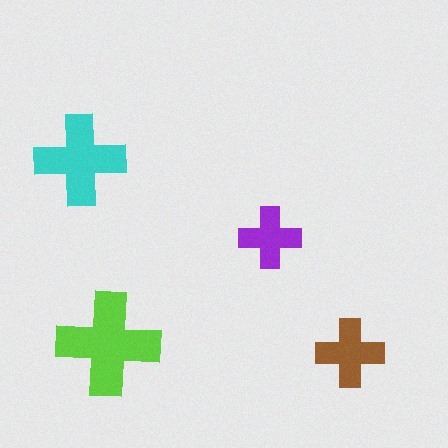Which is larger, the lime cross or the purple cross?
The lime one.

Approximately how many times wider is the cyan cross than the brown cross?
About 1.5 times wider.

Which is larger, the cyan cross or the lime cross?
The lime one.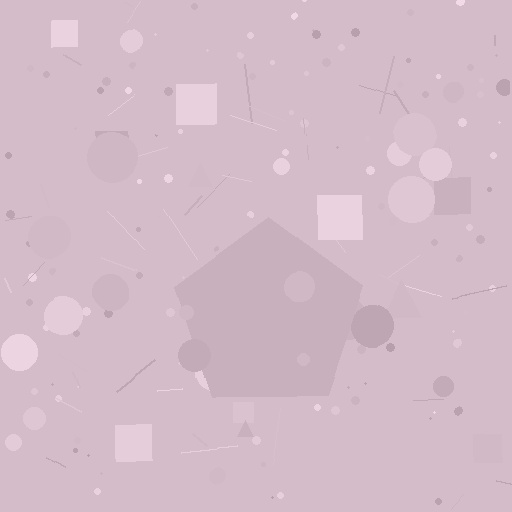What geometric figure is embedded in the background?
A pentagon is embedded in the background.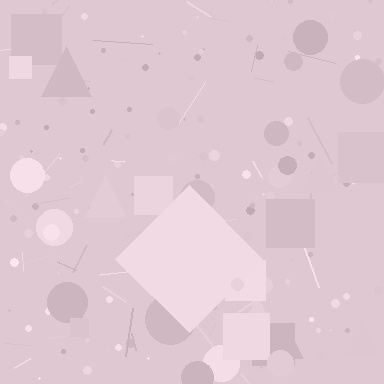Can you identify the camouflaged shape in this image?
The camouflaged shape is a diamond.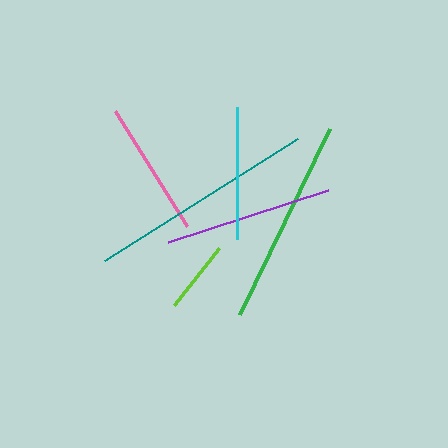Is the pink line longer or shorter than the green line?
The green line is longer than the pink line.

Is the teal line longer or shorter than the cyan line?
The teal line is longer than the cyan line.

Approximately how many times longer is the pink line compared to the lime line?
The pink line is approximately 1.9 times the length of the lime line.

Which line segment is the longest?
The teal line is the longest at approximately 228 pixels.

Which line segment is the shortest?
The lime line is the shortest at approximately 72 pixels.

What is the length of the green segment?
The green segment is approximately 207 pixels long.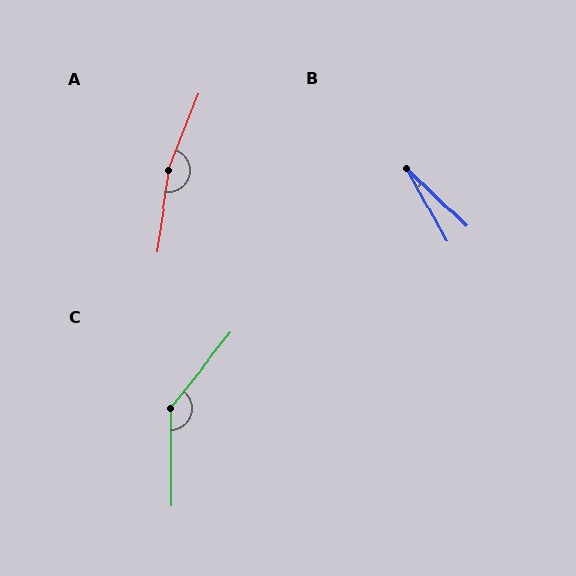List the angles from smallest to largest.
B (17°), C (141°), A (167°).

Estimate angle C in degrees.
Approximately 141 degrees.